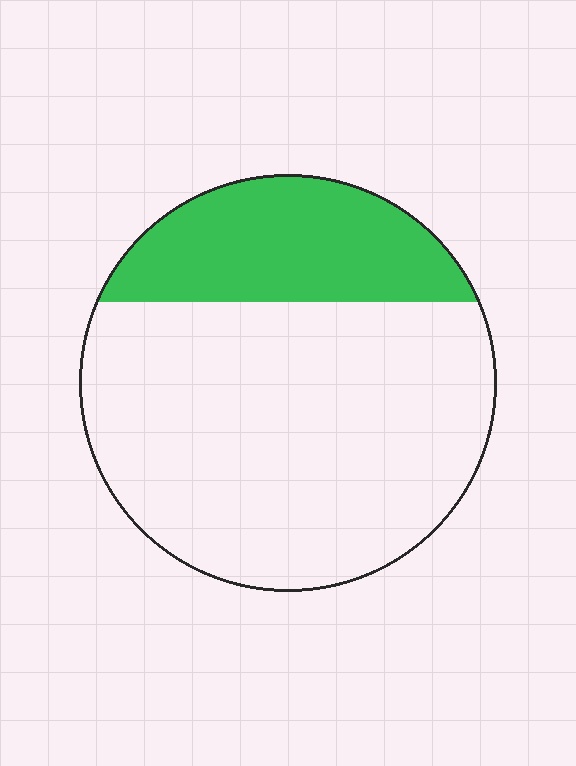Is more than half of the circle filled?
No.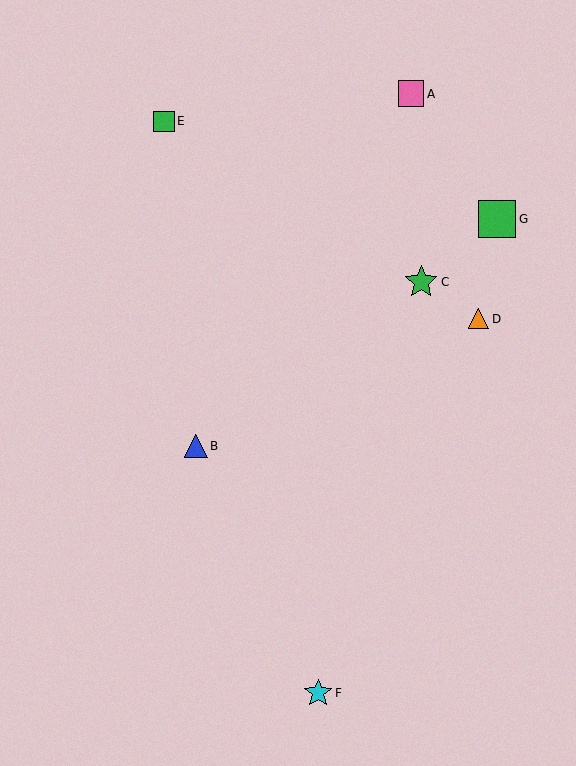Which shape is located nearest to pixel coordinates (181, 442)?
The blue triangle (labeled B) at (196, 446) is nearest to that location.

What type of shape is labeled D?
Shape D is an orange triangle.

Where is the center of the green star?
The center of the green star is at (421, 282).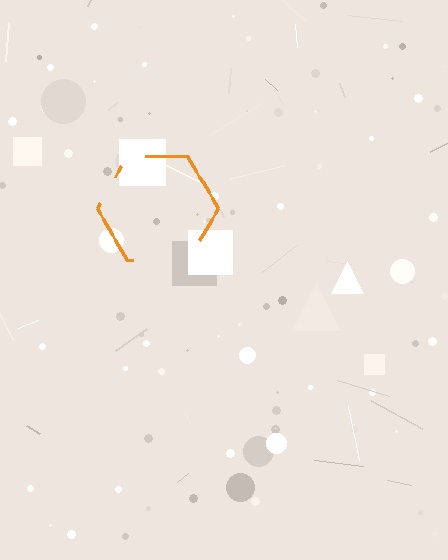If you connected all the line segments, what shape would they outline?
They would outline a hexagon.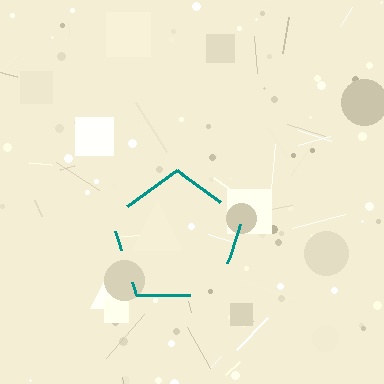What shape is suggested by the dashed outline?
The dashed outline suggests a pentagon.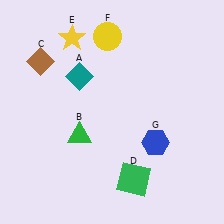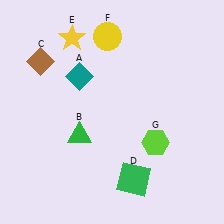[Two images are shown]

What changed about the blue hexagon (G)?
In Image 1, G is blue. In Image 2, it changed to lime.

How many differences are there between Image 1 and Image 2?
There is 1 difference between the two images.